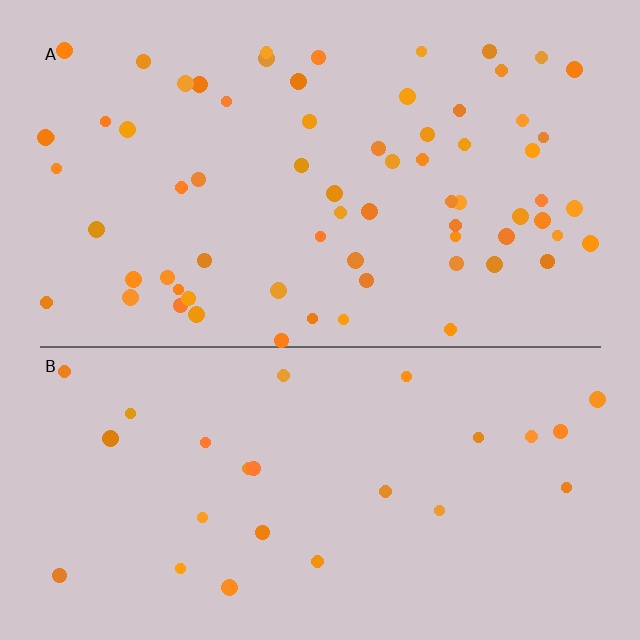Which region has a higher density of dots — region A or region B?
A (the top).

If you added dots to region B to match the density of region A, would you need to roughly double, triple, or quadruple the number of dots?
Approximately triple.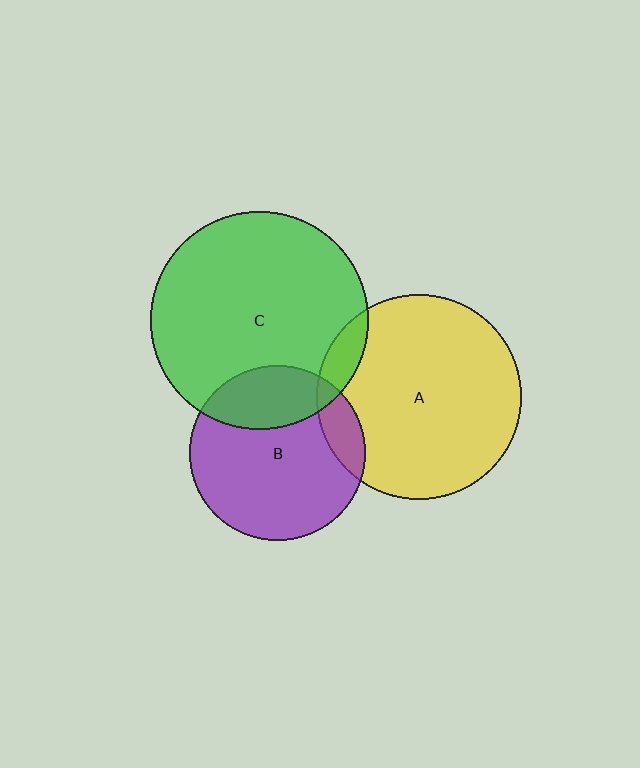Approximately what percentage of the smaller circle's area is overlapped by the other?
Approximately 10%.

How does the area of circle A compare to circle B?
Approximately 1.4 times.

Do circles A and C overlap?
Yes.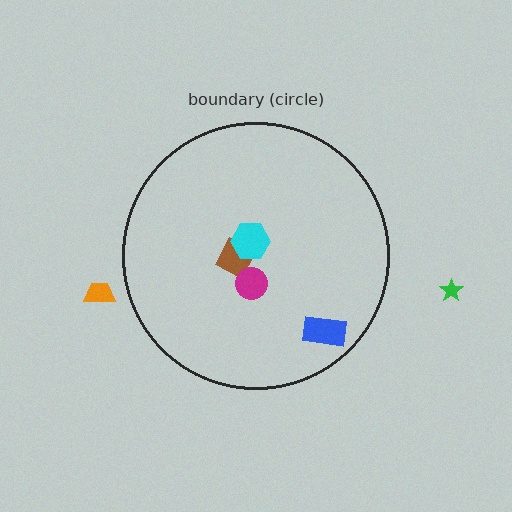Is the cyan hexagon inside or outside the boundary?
Inside.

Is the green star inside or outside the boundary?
Outside.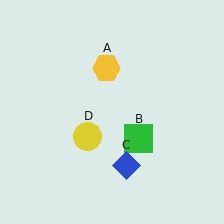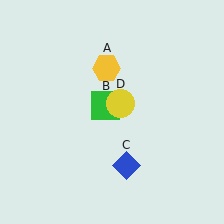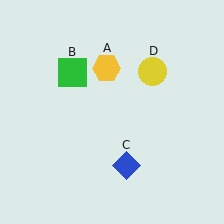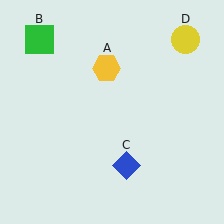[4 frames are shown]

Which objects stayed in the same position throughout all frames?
Yellow hexagon (object A) and blue diamond (object C) remained stationary.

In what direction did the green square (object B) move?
The green square (object B) moved up and to the left.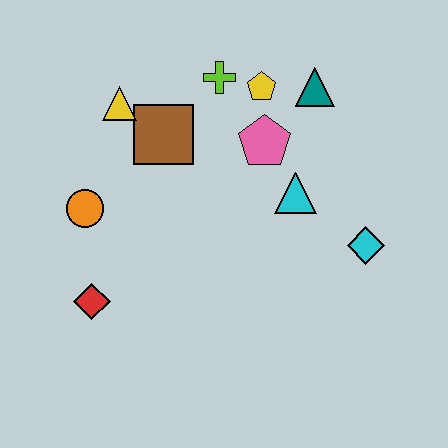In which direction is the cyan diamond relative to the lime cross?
The cyan diamond is below the lime cross.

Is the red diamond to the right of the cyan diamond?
No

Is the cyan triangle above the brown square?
No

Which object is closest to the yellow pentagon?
The lime cross is closest to the yellow pentagon.